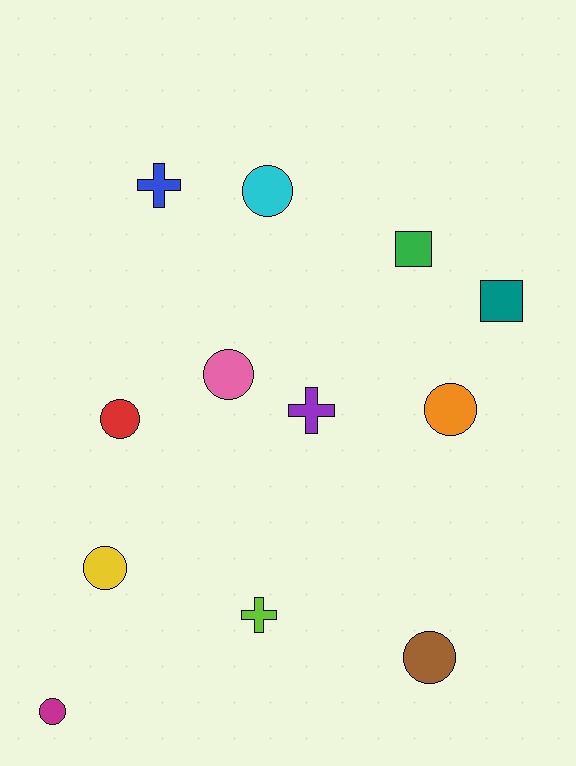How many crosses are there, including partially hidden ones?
There are 3 crosses.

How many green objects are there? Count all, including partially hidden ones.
There is 1 green object.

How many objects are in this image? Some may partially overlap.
There are 12 objects.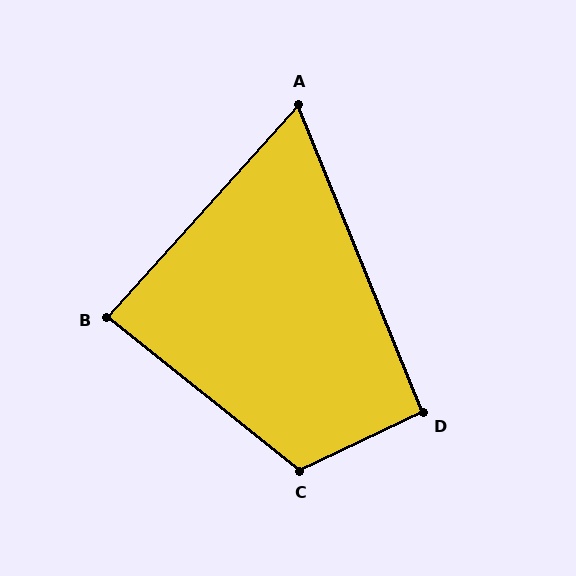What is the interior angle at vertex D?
Approximately 93 degrees (approximately right).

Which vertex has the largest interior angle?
C, at approximately 116 degrees.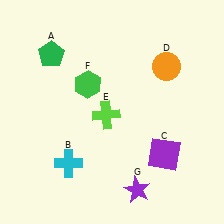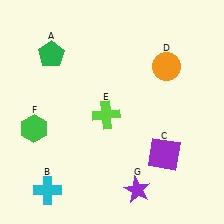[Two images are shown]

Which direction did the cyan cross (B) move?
The cyan cross (B) moved down.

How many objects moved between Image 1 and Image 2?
2 objects moved between the two images.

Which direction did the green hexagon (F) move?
The green hexagon (F) moved left.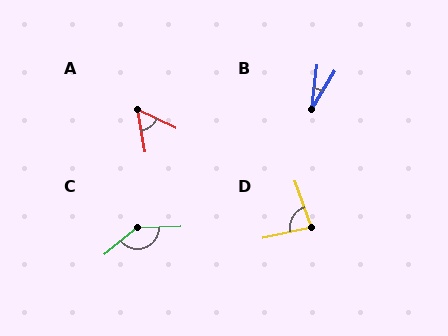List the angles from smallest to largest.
B (25°), A (55°), D (83°), C (143°).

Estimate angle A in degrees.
Approximately 55 degrees.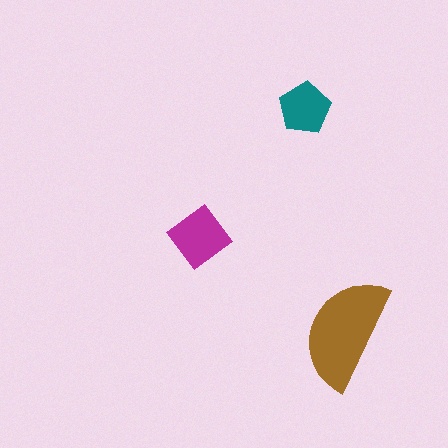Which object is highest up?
The teal pentagon is topmost.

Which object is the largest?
The brown semicircle.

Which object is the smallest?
The teal pentagon.